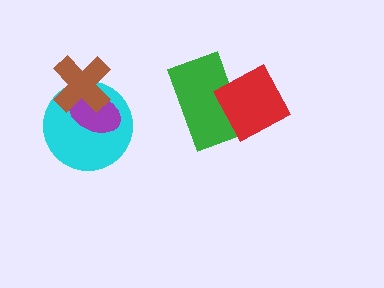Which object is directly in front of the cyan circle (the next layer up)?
The purple ellipse is directly in front of the cyan circle.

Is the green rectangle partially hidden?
Yes, it is partially covered by another shape.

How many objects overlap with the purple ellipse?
2 objects overlap with the purple ellipse.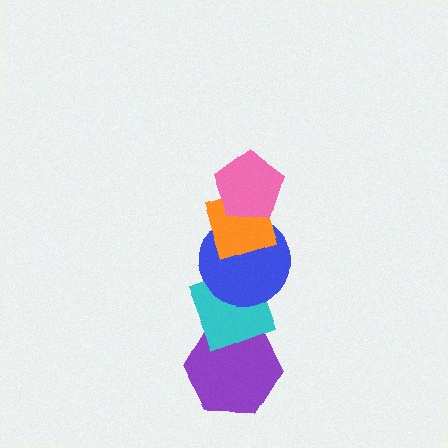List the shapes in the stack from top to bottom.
From top to bottom: the pink pentagon, the orange diamond, the blue circle, the cyan diamond, the purple hexagon.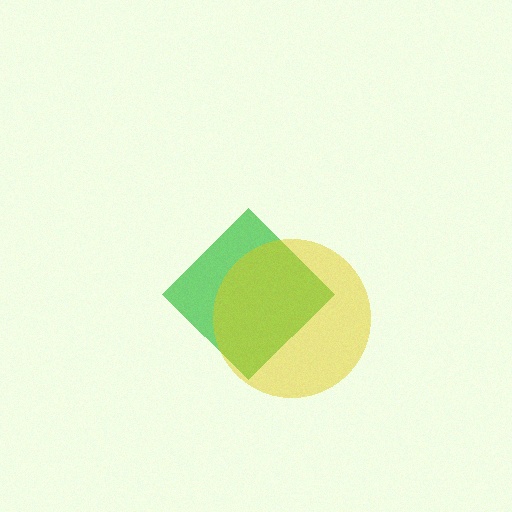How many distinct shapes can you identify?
There are 2 distinct shapes: a green diamond, a yellow circle.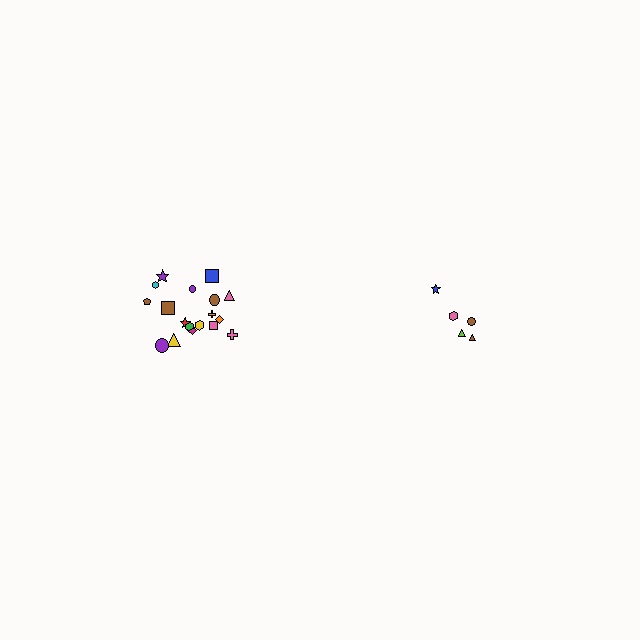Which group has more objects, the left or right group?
The left group.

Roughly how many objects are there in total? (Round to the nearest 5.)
Roughly 25 objects in total.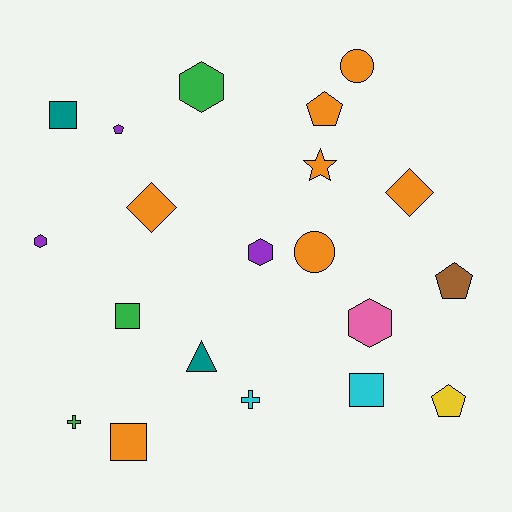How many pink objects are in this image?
There is 1 pink object.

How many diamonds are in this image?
There are 2 diamonds.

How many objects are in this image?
There are 20 objects.